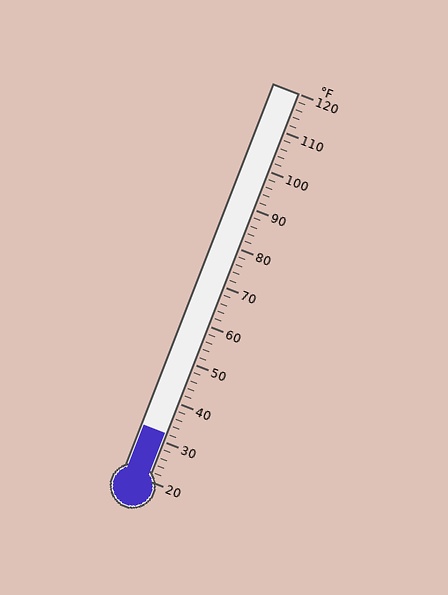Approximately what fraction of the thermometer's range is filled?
The thermometer is filled to approximately 10% of its range.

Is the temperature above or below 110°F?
The temperature is below 110°F.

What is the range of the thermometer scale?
The thermometer scale ranges from 20°F to 120°F.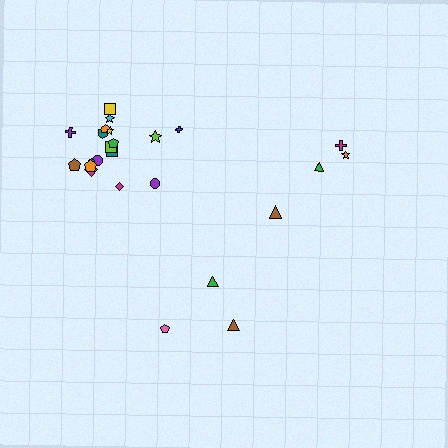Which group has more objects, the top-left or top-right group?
The top-left group.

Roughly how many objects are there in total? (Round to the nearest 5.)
Roughly 25 objects in total.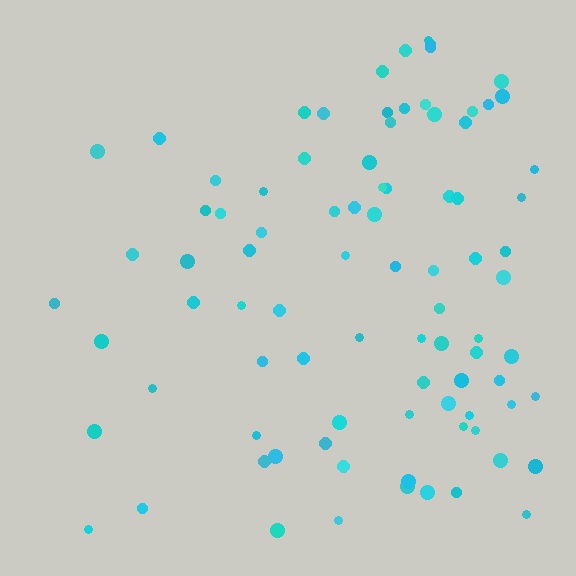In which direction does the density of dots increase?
From left to right, with the right side densest.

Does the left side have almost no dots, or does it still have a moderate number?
Still a moderate number, just noticeably fewer than the right.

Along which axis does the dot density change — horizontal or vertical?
Horizontal.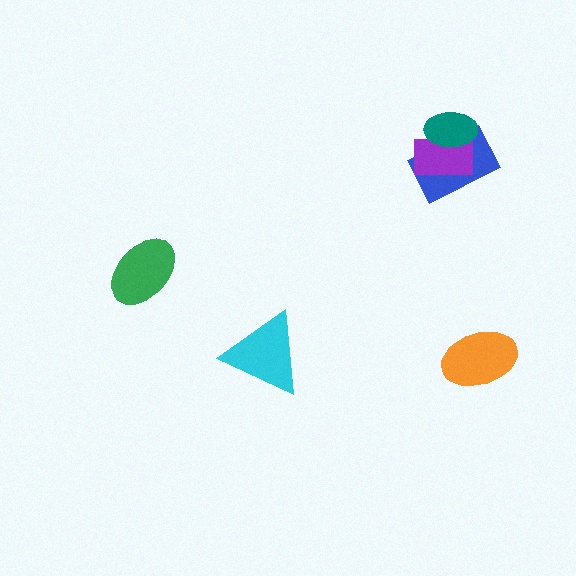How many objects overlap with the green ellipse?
0 objects overlap with the green ellipse.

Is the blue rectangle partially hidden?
Yes, it is partially covered by another shape.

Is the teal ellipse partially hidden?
No, no other shape covers it.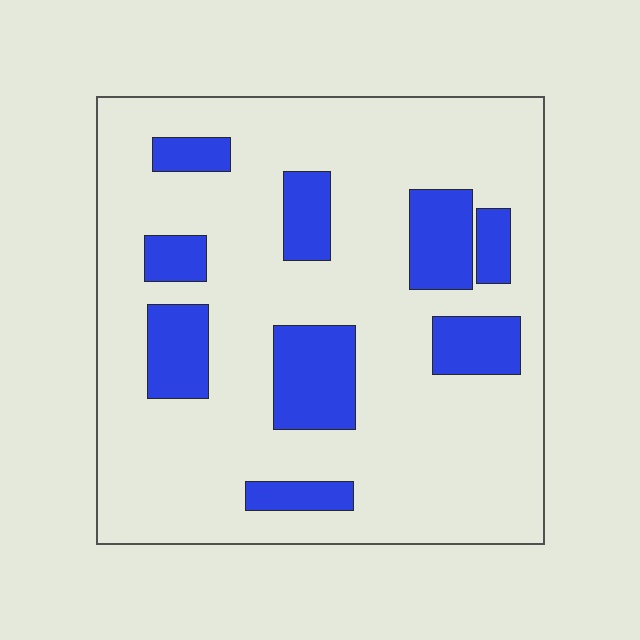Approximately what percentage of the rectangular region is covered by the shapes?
Approximately 20%.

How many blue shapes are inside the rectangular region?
9.